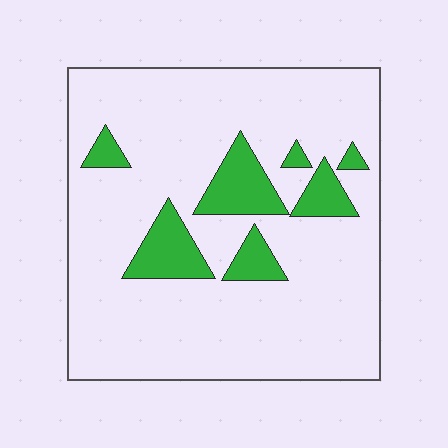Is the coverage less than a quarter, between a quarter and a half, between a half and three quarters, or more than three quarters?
Less than a quarter.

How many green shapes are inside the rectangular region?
7.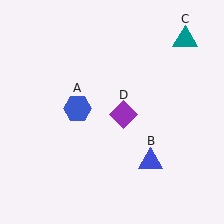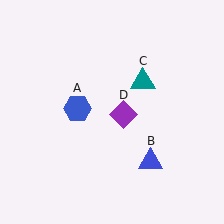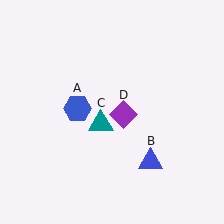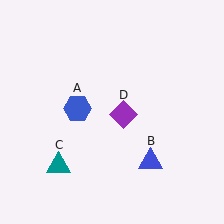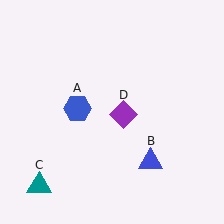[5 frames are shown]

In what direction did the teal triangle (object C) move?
The teal triangle (object C) moved down and to the left.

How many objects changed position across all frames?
1 object changed position: teal triangle (object C).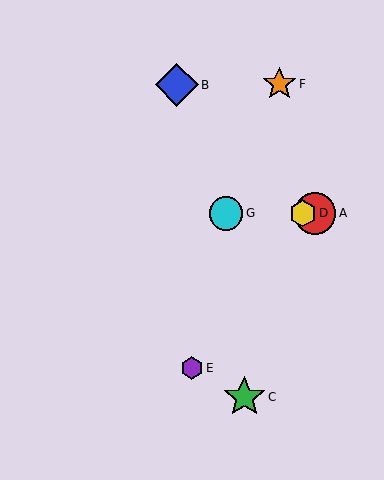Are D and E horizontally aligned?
No, D is at y≈213 and E is at y≈368.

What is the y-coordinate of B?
Object B is at y≈85.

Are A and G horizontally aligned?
Yes, both are at y≈213.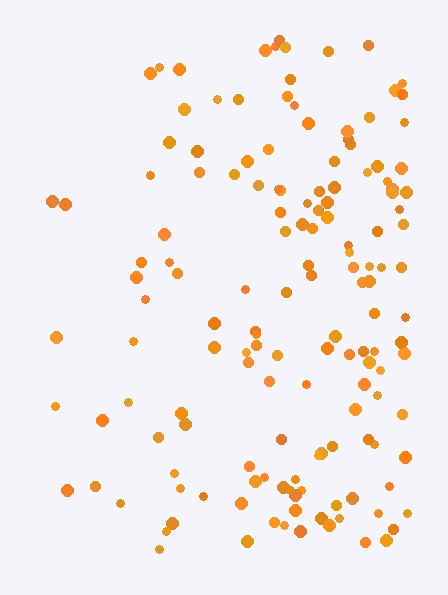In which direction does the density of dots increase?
From left to right, with the right side densest.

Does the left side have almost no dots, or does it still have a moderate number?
Still a moderate number, just noticeably fewer than the right.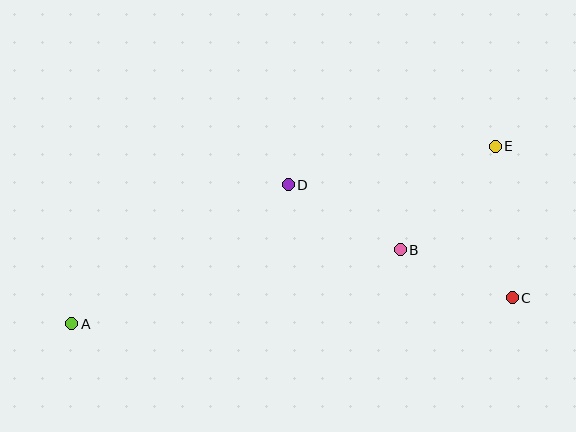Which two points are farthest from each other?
Points A and E are farthest from each other.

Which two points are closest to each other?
Points B and C are closest to each other.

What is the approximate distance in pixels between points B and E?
The distance between B and E is approximately 141 pixels.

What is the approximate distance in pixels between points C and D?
The distance between C and D is approximately 251 pixels.